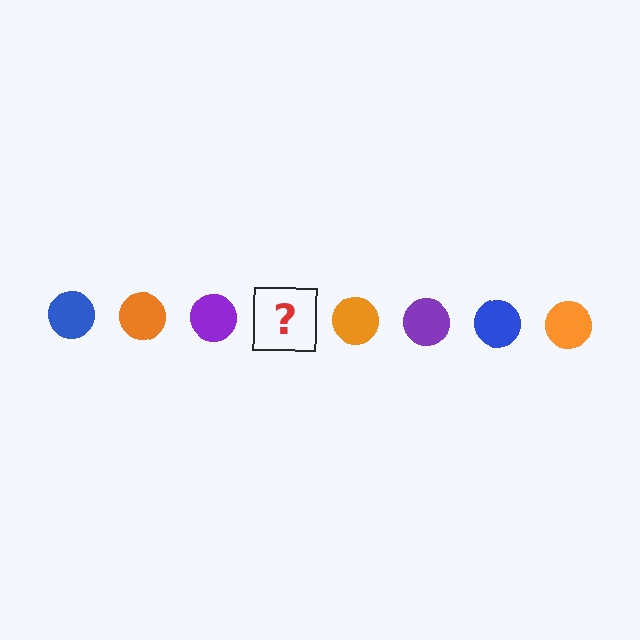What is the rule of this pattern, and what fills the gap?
The rule is that the pattern cycles through blue, orange, purple circles. The gap should be filled with a blue circle.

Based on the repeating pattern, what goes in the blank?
The blank should be a blue circle.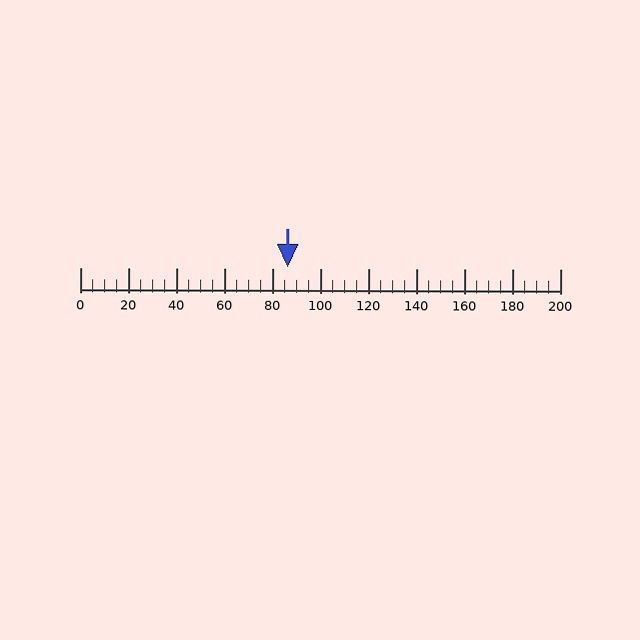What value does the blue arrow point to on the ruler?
The blue arrow points to approximately 86.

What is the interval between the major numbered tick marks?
The major tick marks are spaced 20 units apart.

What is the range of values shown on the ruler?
The ruler shows values from 0 to 200.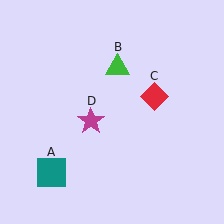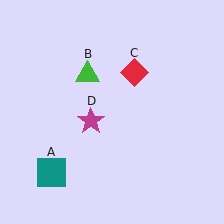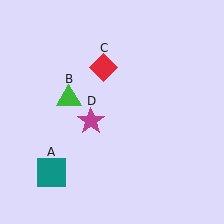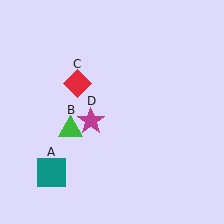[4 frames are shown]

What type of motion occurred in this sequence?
The green triangle (object B), red diamond (object C) rotated counterclockwise around the center of the scene.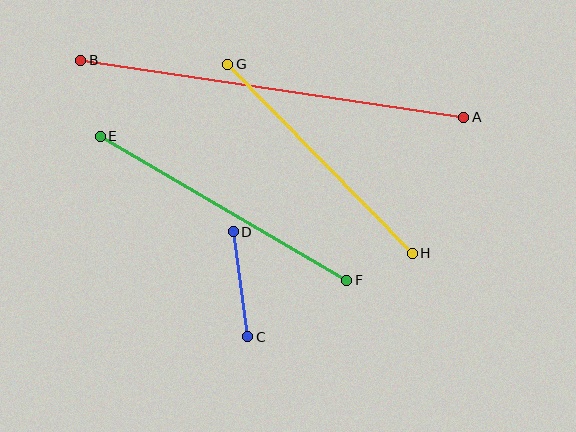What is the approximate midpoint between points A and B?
The midpoint is at approximately (272, 89) pixels.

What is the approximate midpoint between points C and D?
The midpoint is at approximately (241, 284) pixels.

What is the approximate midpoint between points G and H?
The midpoint is at approximately (320, 159) pixels.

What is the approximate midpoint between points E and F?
The midpoint is at approximately (224, 208) pixels.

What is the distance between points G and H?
The distance is approximately 264 pixels.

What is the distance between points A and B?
The distance is approximately 387 pixels.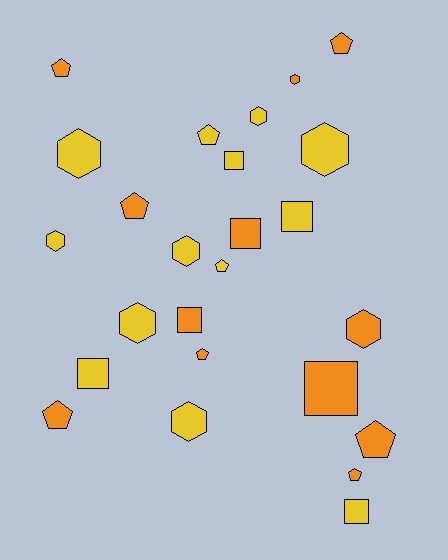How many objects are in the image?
There are 25 objects.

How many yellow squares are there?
There are 4 yellow squares.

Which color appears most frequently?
Yellow, with 13 objects.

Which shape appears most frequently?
Pentagon, with 9 objects.